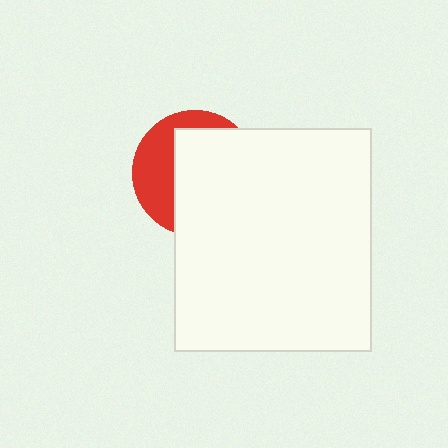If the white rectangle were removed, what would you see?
You would see the complete red circle.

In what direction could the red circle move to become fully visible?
The red circle could move left. That would shift it out from behind the white rectangle entirely.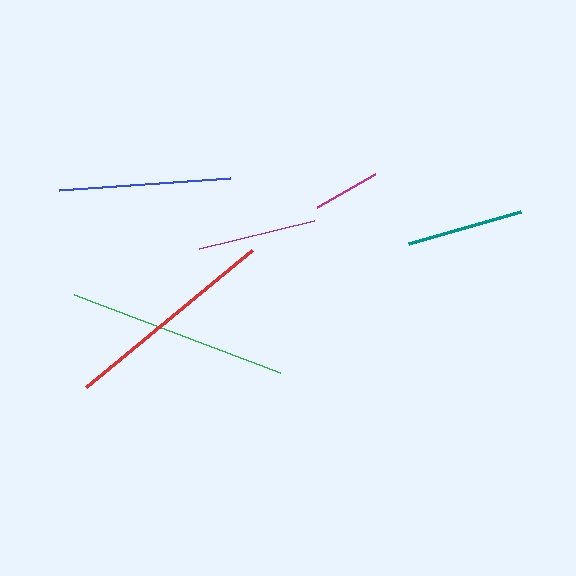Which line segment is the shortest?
The magenta line is the shortest at approximately 66 pixels.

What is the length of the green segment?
The green segment is approximately 220 pixels long.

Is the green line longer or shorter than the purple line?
The green line is longer than the purple line.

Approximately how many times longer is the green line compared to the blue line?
The green line is approximately 1.3 times the length of the blue line.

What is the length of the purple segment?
The purple segment is approximately 118 pixels long.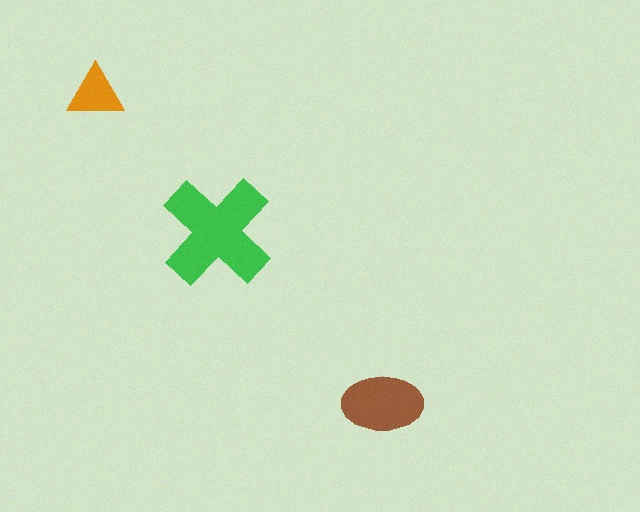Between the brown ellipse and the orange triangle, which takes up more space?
The brown ellipse.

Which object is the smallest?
The orange triangle.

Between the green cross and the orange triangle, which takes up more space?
The green cross.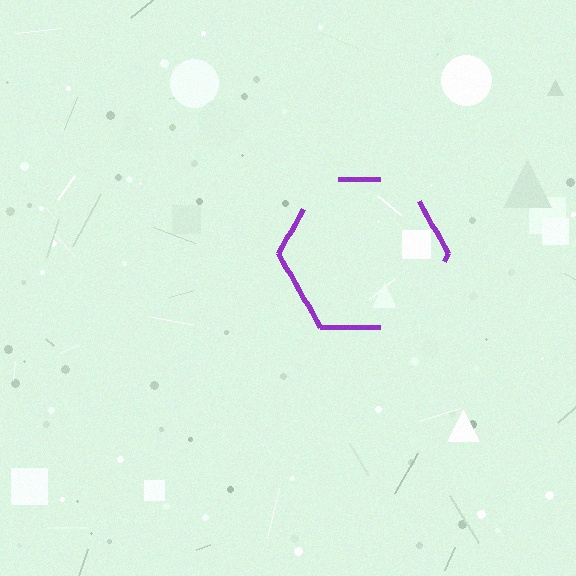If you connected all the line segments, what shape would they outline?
They would outline a hexagon.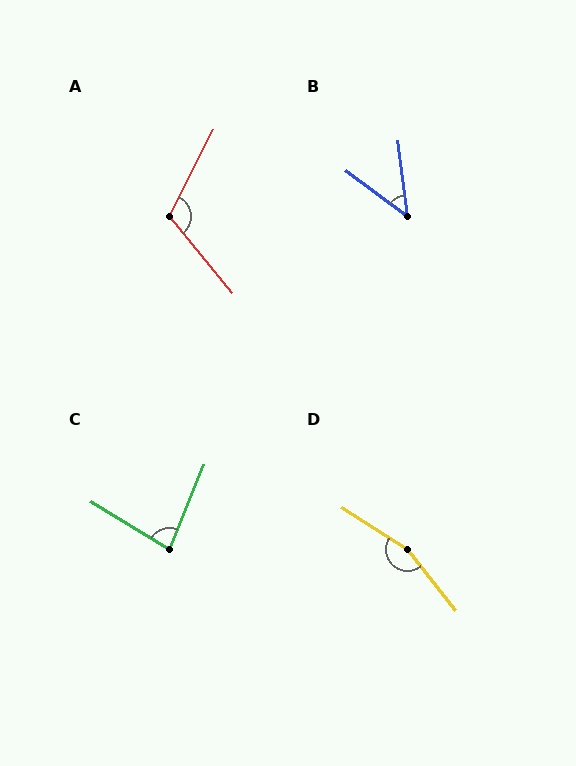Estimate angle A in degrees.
Approximately 114 degrees.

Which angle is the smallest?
B, at approximately 47 degrees.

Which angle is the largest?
D, at approximately 161 degrees.